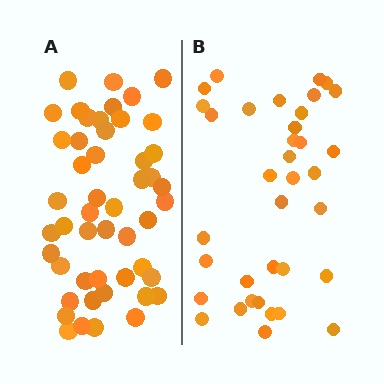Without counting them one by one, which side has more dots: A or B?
Region A (the left region) has more dots.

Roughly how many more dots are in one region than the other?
Region A has approximately 15 more dots than region B.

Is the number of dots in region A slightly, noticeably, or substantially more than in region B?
Region A has noticeably more, but not dramatically so. The ratio is roughly 1.4 to 1.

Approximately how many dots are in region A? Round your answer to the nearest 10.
About 50 dots. (The exact count is 49, which rounds to 50.)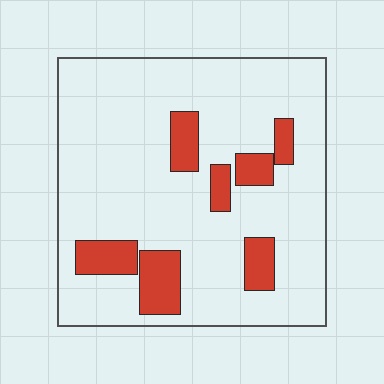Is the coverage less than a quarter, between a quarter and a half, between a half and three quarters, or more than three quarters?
Less than a quarter.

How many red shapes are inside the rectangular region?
7.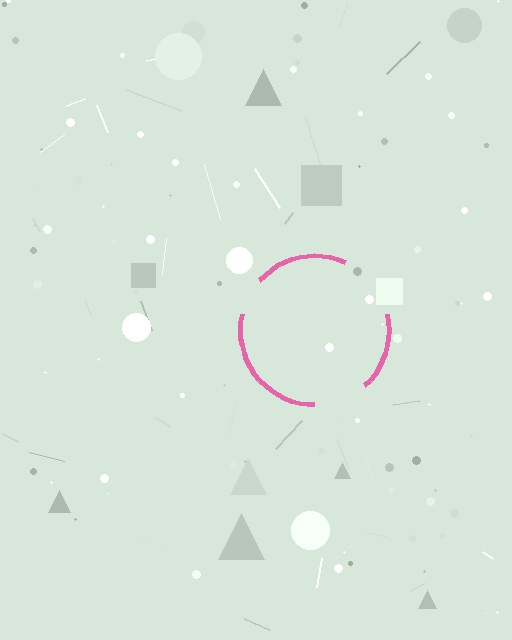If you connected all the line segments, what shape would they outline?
They would outline a circle.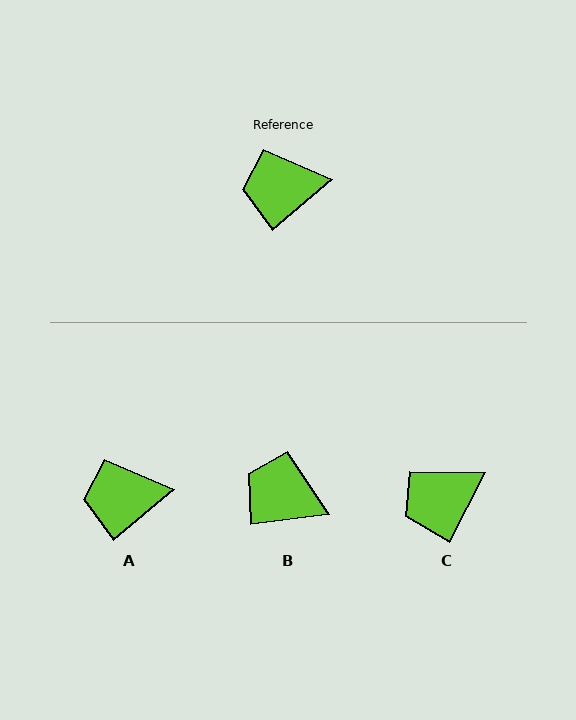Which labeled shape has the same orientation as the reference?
A.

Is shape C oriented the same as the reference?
No, it is off by about 23 degrees.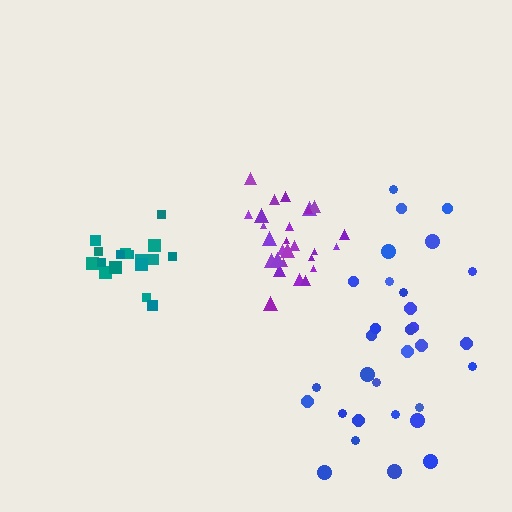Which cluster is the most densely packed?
Purple.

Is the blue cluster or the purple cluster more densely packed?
Purple.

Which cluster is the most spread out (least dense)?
Blue.